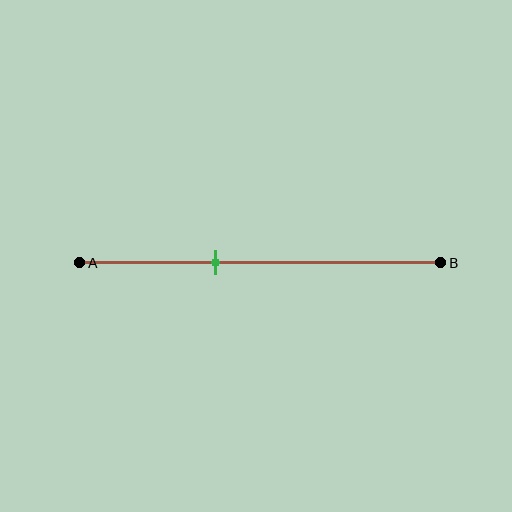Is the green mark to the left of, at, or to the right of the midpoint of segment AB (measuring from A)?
The green mark is to the left of the midpoint of segment AB.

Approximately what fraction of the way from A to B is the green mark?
The green mark is approximately 40% of the way from A to B.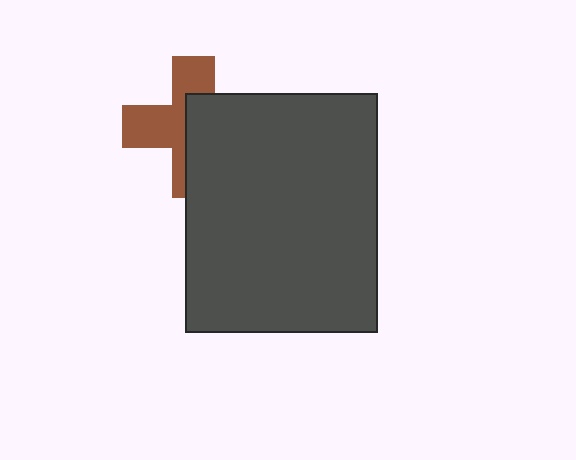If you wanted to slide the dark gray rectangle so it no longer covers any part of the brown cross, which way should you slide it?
Slide it right — that is the most direct way to separate the two shapes.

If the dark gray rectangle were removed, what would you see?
You would see the complete brown cross.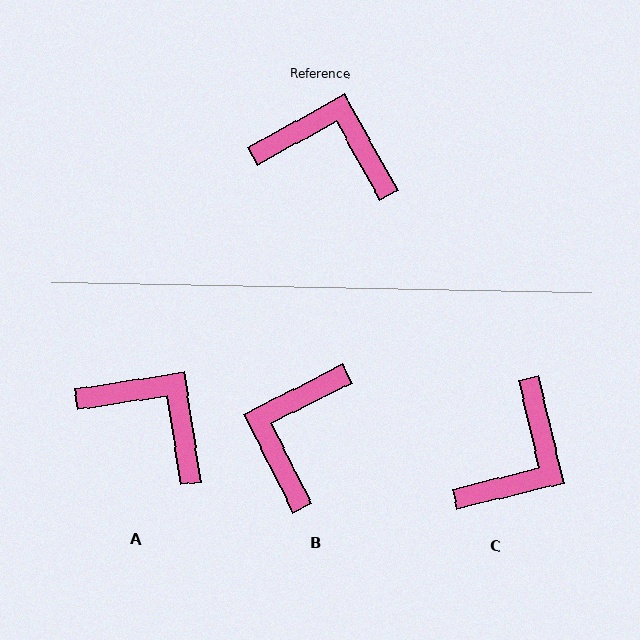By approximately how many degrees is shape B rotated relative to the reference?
Approximately 88 degrees counter-clockwise.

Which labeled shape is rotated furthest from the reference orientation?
C, about 105 degrees away.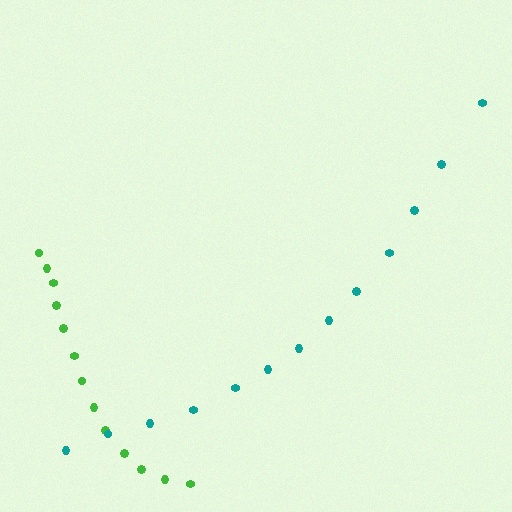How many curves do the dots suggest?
There are 2 distinct paths.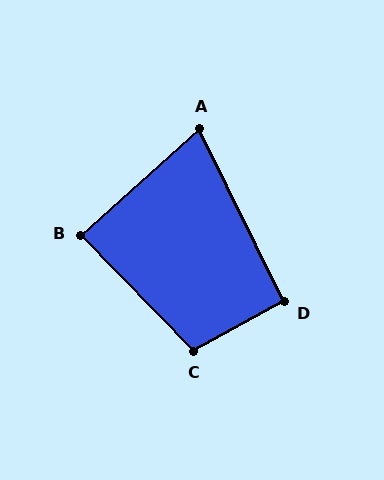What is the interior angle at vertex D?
Approximately 92 degrees (approximately right).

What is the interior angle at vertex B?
Approximately 88 degrees (approximately right).